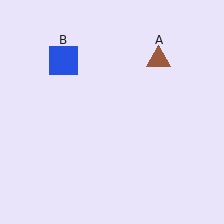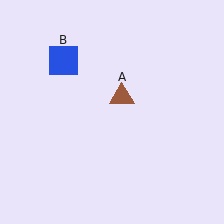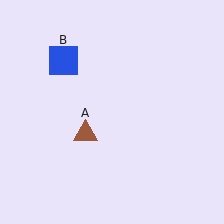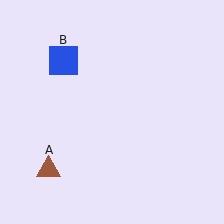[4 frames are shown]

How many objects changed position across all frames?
1 object changed position: brown triangle (object A).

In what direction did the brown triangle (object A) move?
The brown triangle (object A) moved down and to the left.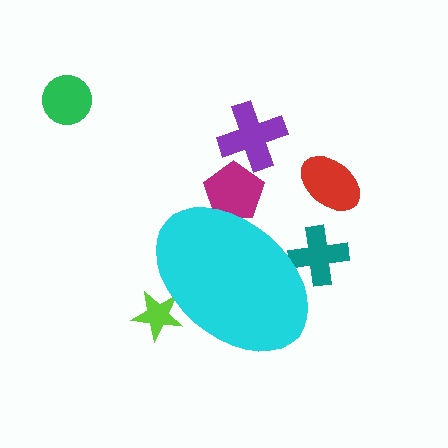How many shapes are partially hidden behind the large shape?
3 shapes are partially hidden.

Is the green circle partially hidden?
No, the green circle is fully visible.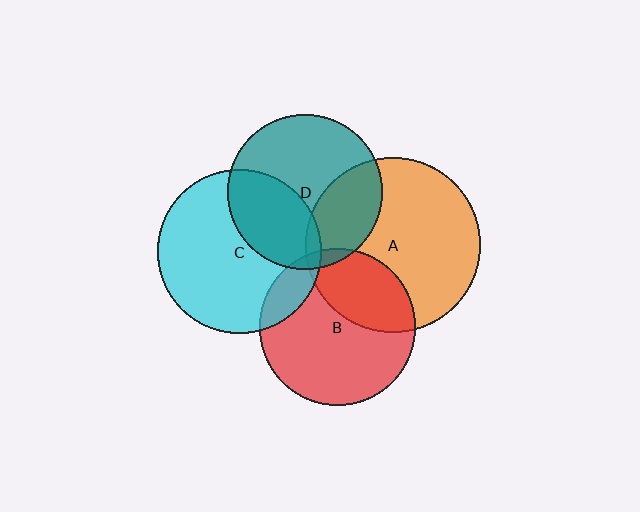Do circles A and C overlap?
Yes.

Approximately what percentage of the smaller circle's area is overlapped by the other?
Approximately 5%.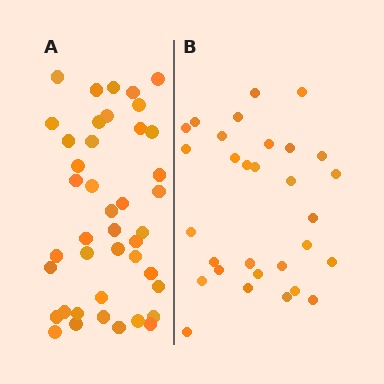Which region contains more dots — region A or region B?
Region A (the left region) has more dots.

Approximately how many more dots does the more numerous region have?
Region A has roughly 12 or so more dots than region B.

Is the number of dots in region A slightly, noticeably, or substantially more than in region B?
Region A has noticeably more, but not dramatically so. The ratio is roughly 1.4 to 1.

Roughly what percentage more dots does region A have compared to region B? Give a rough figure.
About 40% more.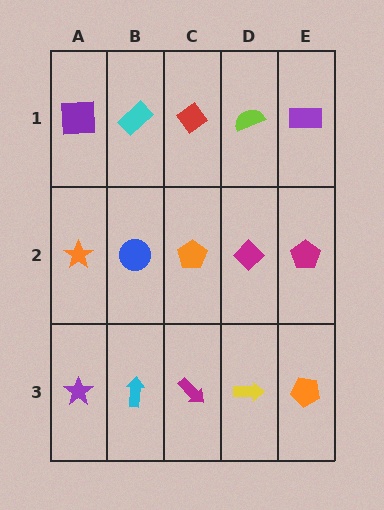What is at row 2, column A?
An orange star.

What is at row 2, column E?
A magenta pentagon.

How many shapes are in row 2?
5 shapes.